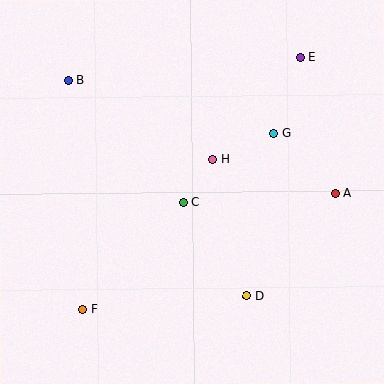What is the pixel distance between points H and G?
The distance between H and G is 67 pixels.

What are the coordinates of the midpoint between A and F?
The midpoint between A and F is at (209, 251).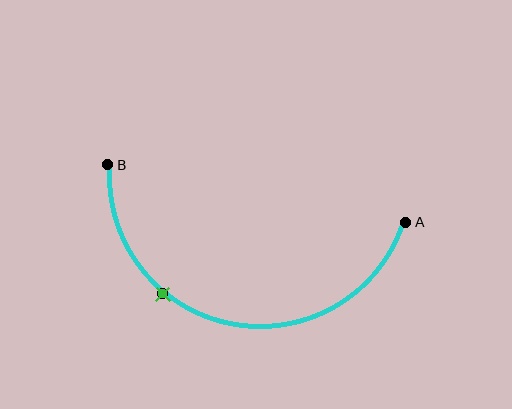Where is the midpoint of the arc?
The arc midpoint is the point on the curve farthest from the straight line joining A and B. It sits below that line.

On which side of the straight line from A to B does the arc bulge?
The arc bulges below the straight line connecting A and B.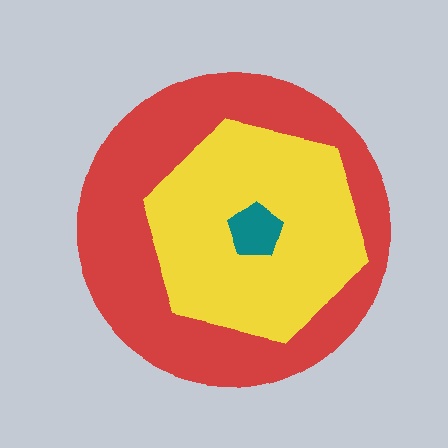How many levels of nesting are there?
3.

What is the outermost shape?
The red circle.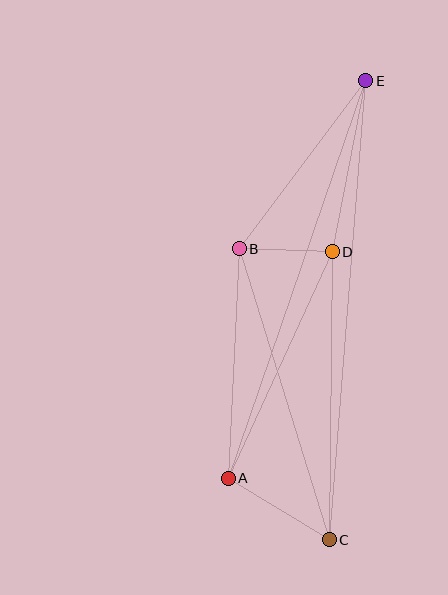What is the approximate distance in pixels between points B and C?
The distance between B and C is approximately 305 pixels.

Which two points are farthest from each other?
Points C and E are farthest from each other.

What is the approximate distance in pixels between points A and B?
The distance between A and B is approximately 230 pixels.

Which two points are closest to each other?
Points B and D are closest to each other.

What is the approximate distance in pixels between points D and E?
The distance between D and E is approximately 174 pixels.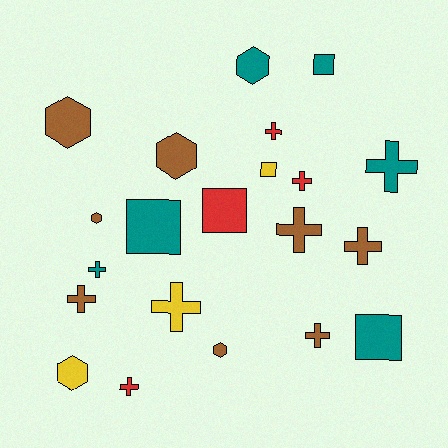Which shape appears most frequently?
Cross, with 10 objects.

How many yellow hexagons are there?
There is 1 yellow hexagon.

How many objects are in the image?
There are 21 objects.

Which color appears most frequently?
Brown, with 8 objects.